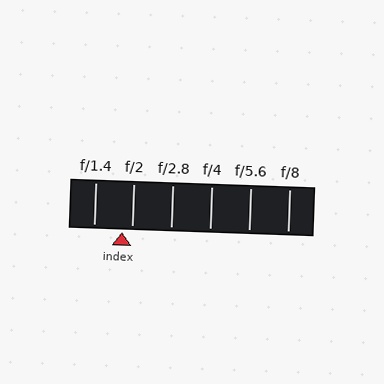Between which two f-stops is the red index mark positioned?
The index mark is between f/1.4 and f/2.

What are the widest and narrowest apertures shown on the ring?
The widest aperture shown is f/1.4 and the narrowest is f/8.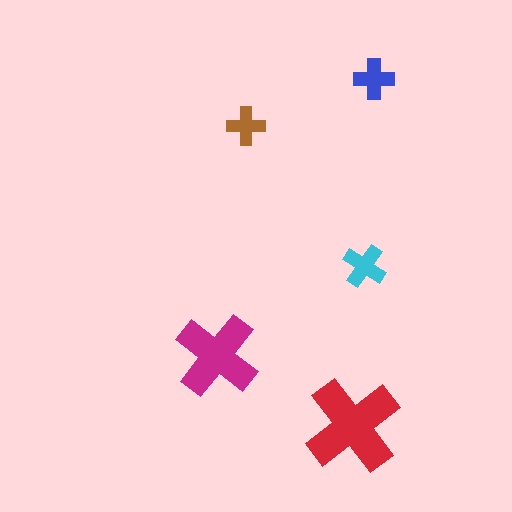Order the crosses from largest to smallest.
the red one, the magenta one, the cyan one, the blue one, the brown one.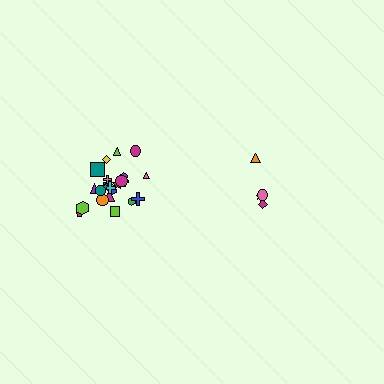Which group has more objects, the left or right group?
The left group.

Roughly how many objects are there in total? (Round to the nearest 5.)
Roughly 30 objects in total.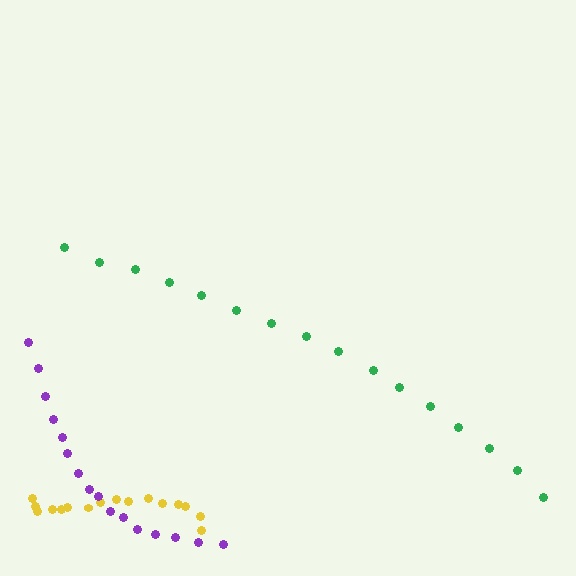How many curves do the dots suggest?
There are 3 distinct paths.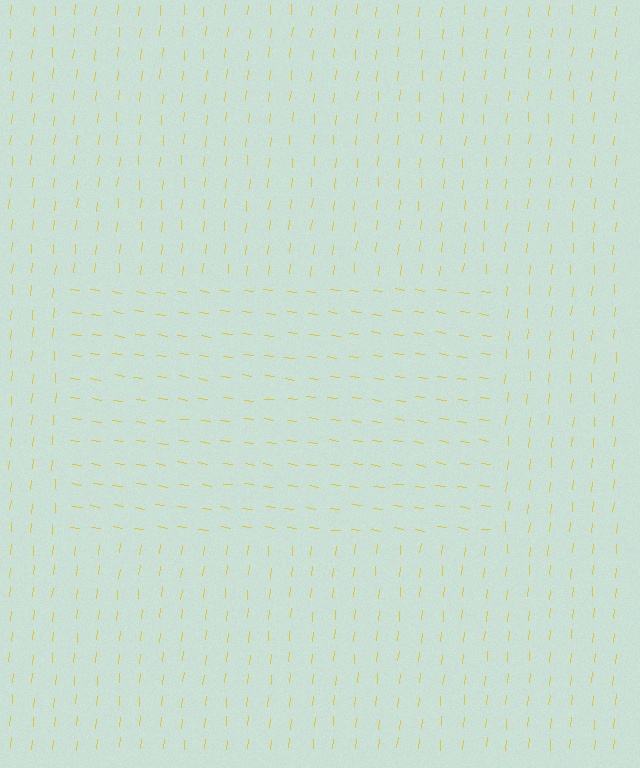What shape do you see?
I see a rectangle.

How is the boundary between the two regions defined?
The boundary is defined purely by a change in line orientation (approximately 88 degrees difference). All lines are the same color and thickness.